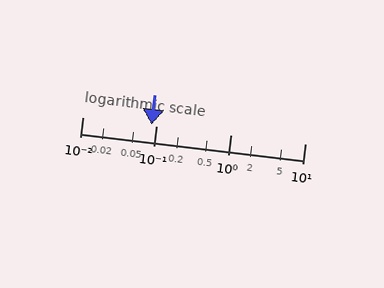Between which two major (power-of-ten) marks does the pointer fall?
The pointer is between 0.01 and 0.1.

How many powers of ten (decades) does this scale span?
The scale spans 3 decades, from 0.01 to 10.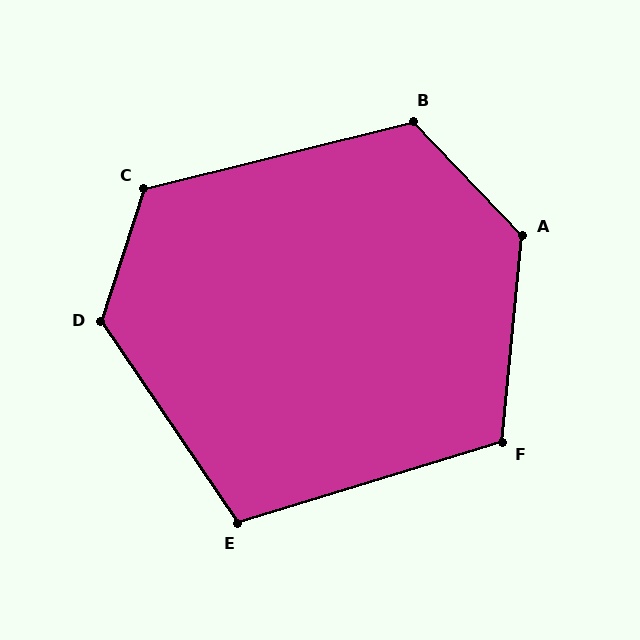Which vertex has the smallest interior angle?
E, at approximately 107 degrees.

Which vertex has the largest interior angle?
A, at approximately 131 degrees.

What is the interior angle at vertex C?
Approximately 122 degrees (obtuse).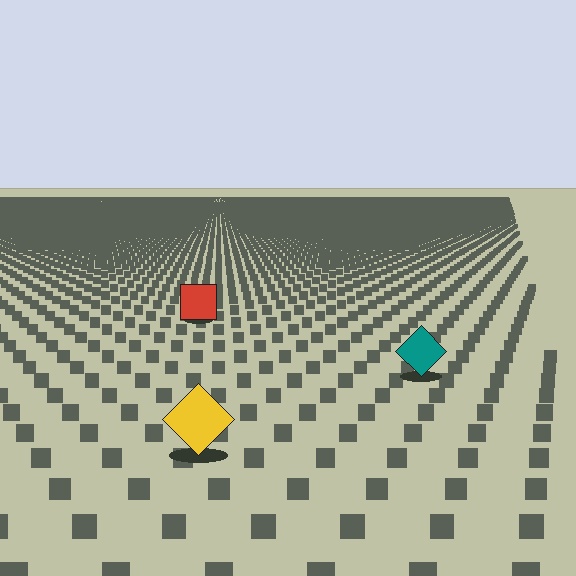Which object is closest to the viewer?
The yellow diamond is closest. The texture marks near it are larger and more spread out.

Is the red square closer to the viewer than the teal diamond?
No. The teal diamond is closer — you can tell from the texture gradient: the ground texture is coarser near it.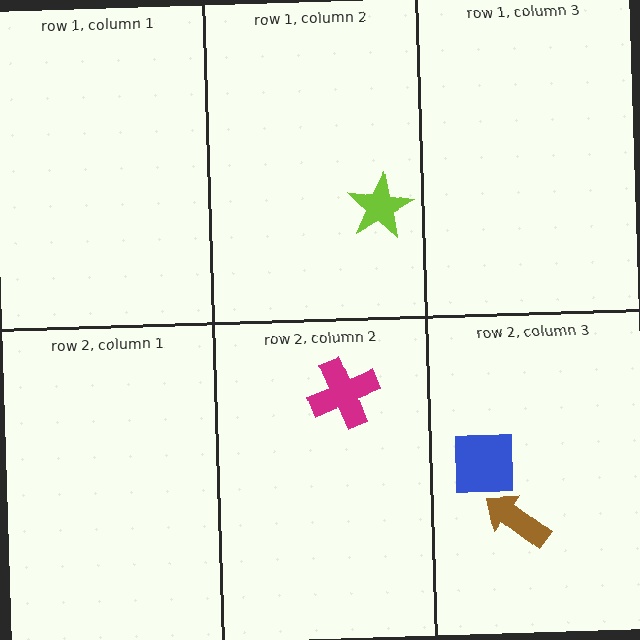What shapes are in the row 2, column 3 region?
The brown arrow, the blue square.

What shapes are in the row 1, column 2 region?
The lime star.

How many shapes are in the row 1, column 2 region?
1.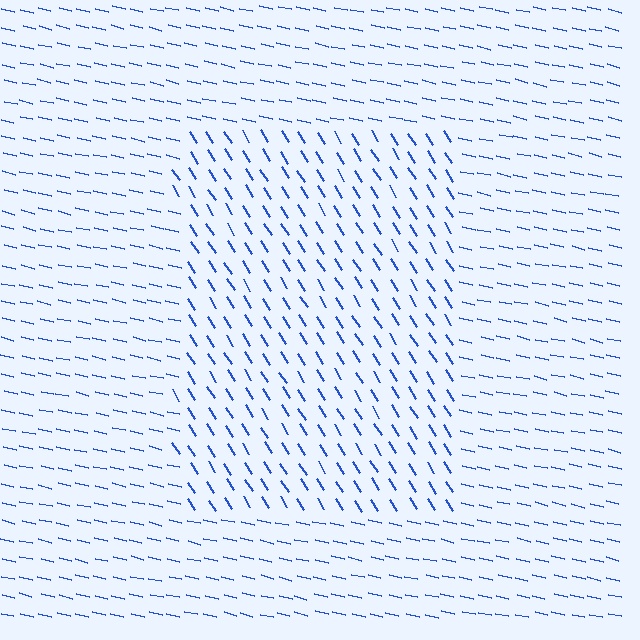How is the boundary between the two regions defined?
The boundary is defined purely by a change in line orientation (approximately 45 degrees difference). All lines are the same color and thickness.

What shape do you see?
I see a rectangle.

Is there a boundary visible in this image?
Yes, there is a texture boundary formed by a change in line orientation.